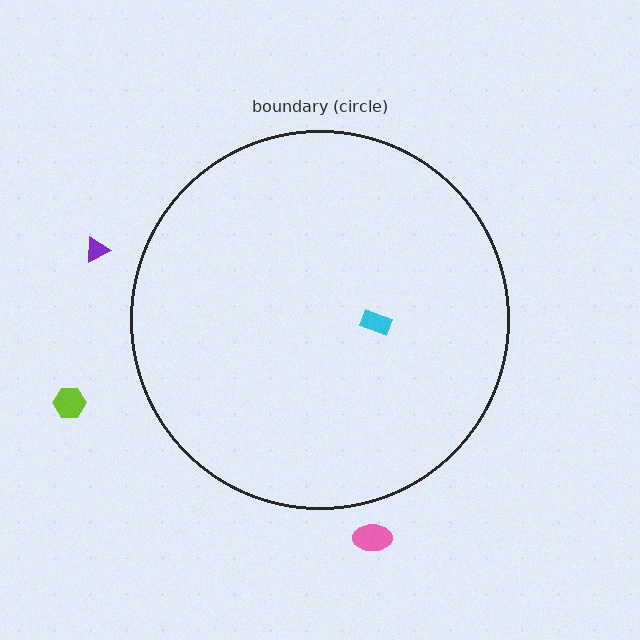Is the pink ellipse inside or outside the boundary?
Outside.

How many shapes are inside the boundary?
1 inside, 3 outside.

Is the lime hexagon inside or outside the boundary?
Outside.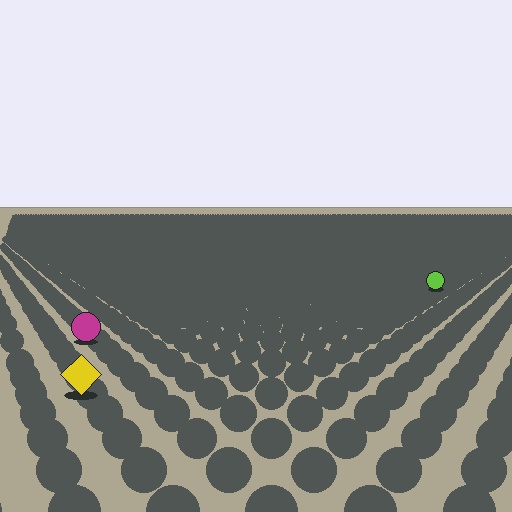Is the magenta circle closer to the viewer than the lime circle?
Yes. The magenta circle is closer — you can tell from the texture gradient: the ground texture is coarser near it.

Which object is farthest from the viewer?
The lime circle is farthest from the viewer. It appears smaller and the ground texture around it is denser.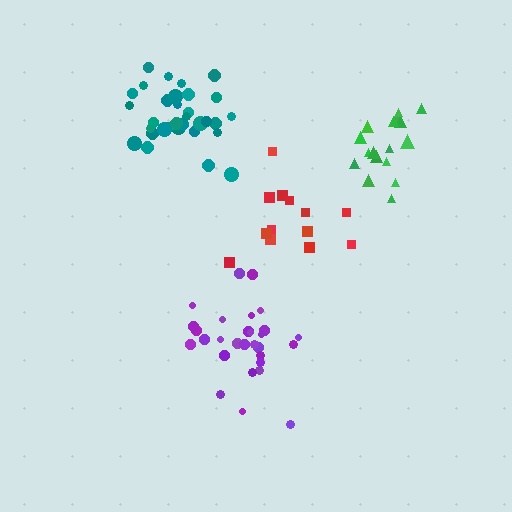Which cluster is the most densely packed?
Teal.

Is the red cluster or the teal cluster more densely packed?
Teal.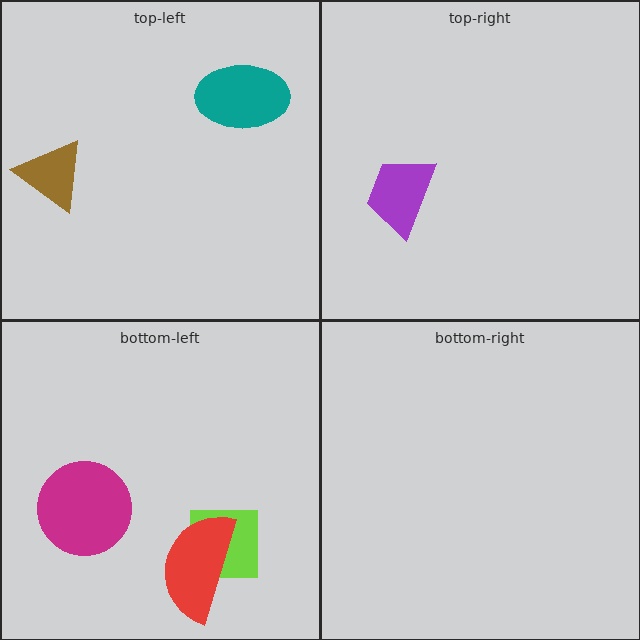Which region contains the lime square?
The bottom-left region.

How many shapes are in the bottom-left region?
3.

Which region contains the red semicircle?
The bottom-left region.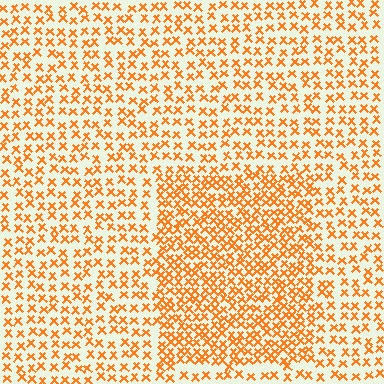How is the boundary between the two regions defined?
The boundary is defined by a change in element density (approximately 1.8x ratio). All elements are the same color, size, and shape.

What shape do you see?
I see a rectangle.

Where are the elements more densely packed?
The elements are more densely packed inside the rectangle boundary.